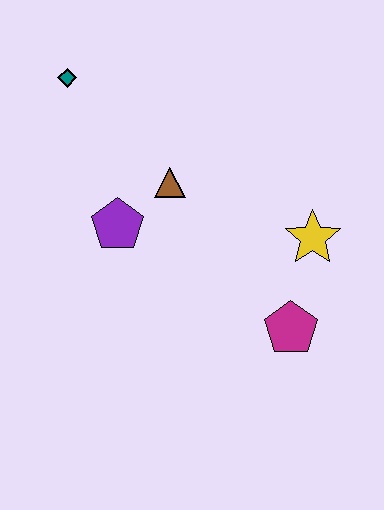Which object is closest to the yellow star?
The magenta pentagon is closest to the yellow star.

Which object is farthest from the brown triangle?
The magenta pentagon is farthest from the brown triangle.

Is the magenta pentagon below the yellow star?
Yes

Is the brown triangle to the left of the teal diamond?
No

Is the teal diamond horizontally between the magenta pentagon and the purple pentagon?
No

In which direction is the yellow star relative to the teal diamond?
The yellow star is to the right of the teal diamond.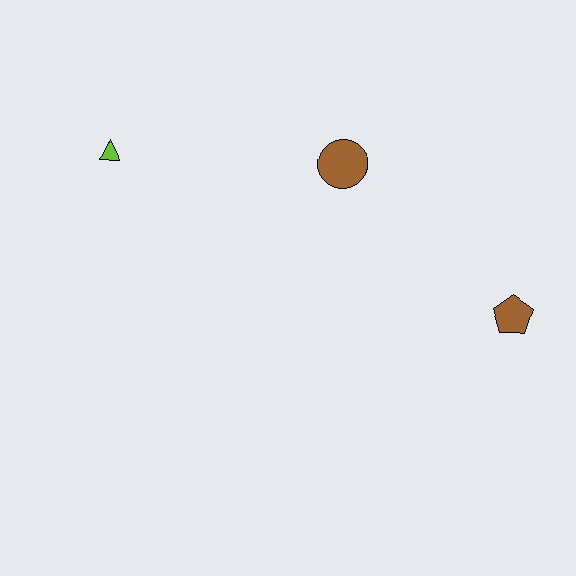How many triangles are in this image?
There is 1 triangle.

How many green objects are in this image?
There are no green objects.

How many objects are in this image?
There are 3 objects.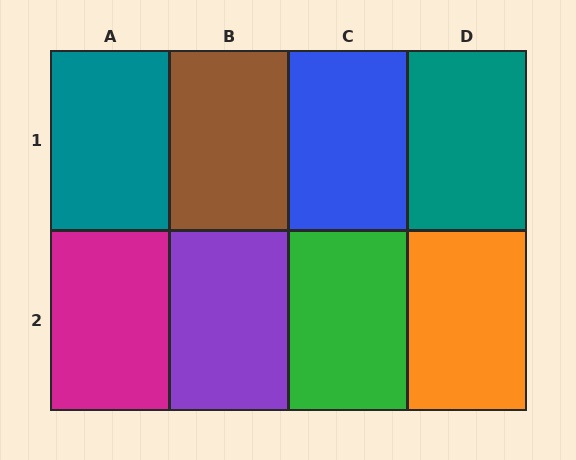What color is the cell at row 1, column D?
Teal.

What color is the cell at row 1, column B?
Brown.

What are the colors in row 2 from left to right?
Magenta, purple, green, orange.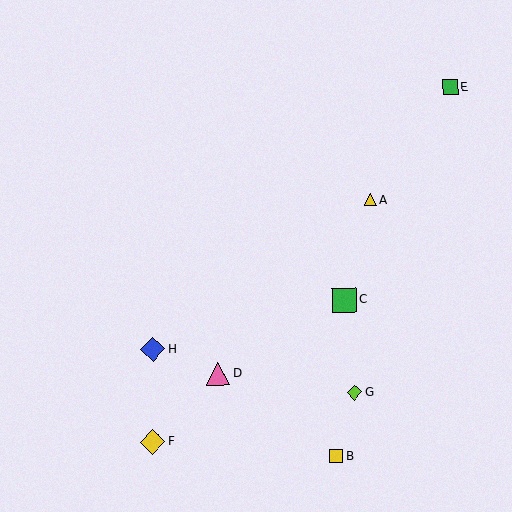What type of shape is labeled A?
Shape A is a yellow triangle.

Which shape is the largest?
The yellow diamond (labeled F) is the largest.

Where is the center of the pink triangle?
The center of the pink triangle is at (218, 373).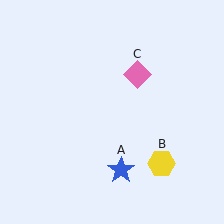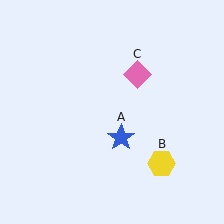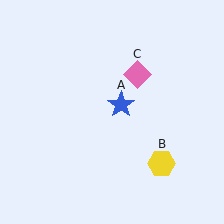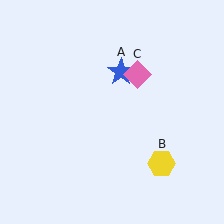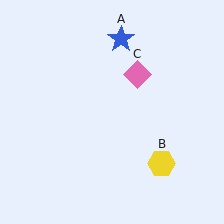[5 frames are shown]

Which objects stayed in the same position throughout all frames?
Yellow hexagon (object B) and pink diamond (object C) remained stationary.